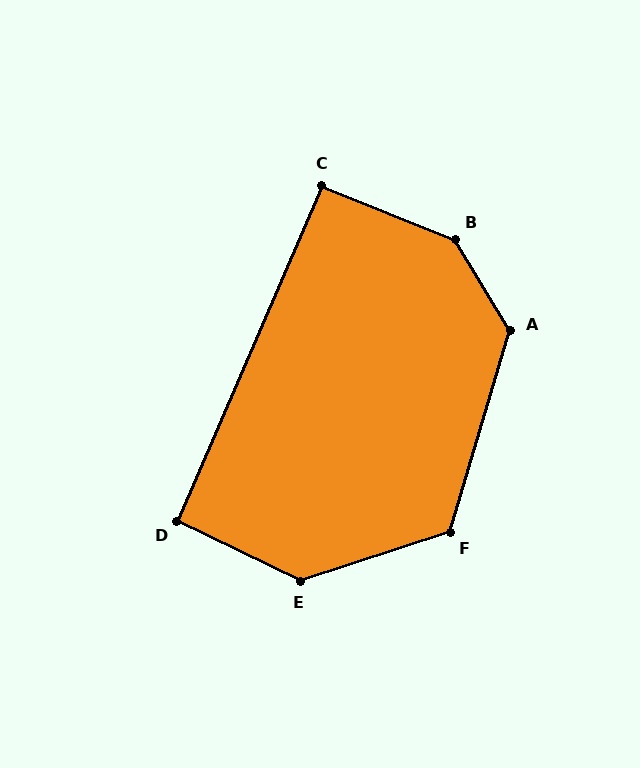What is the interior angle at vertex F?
Approximately 124 degrees (obtuse).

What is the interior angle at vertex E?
Approximately 136 degrees (obtuse).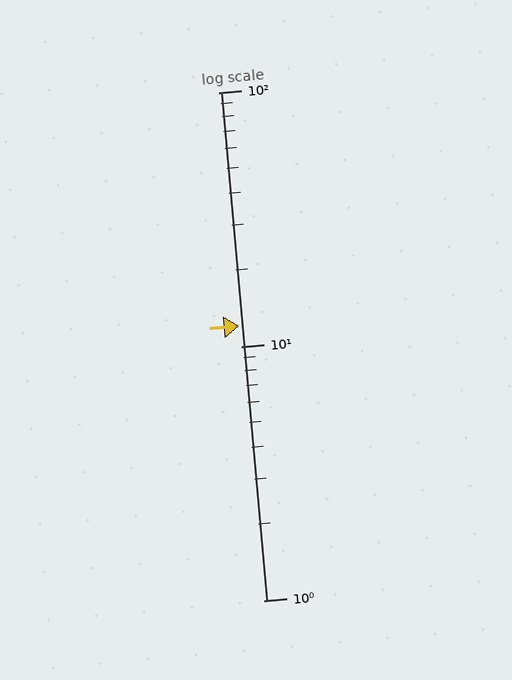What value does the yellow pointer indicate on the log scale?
The pointer indicates approximately 12.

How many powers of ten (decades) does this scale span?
The scale spans 2 decades, from 1 to 100.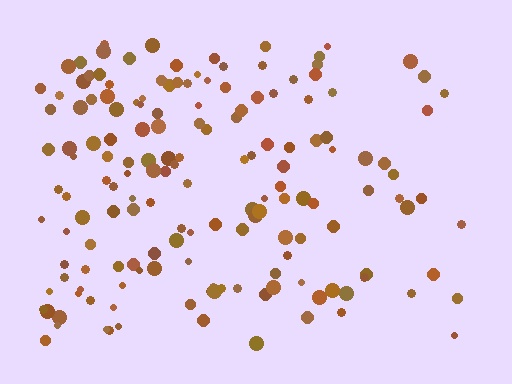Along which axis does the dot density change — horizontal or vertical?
Horizontal.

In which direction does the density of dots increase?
From right to left, with the left side densest.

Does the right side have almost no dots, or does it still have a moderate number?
Still a moderate number, just noticeably fewer than the left.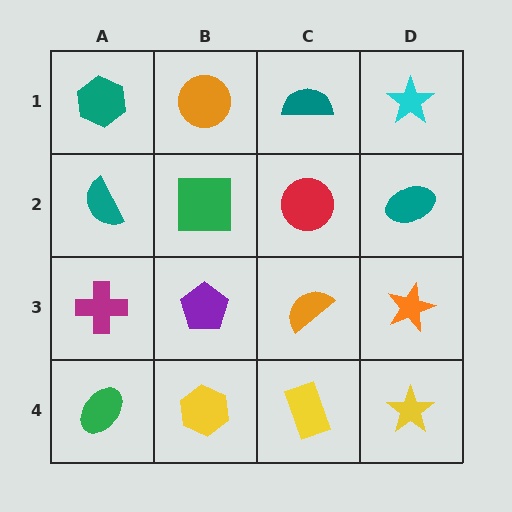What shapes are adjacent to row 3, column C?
A red circle (row 2, column C), a yellow rectangle (row 4, column C), a purple pentagon (row 3, column B), an orange star (row 3, column D).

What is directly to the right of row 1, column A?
An orange circle.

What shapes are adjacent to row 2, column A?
A teal hexagon (row 1, column A), a magenta cross (row 3, column A), a green square (row 2, column B).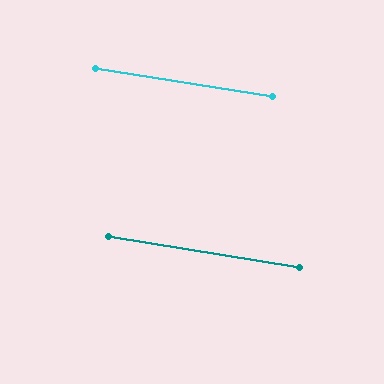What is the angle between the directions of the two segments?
Approximately 0 degrees.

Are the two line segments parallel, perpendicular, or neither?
Parallel — their directions differ by only 0.0°.